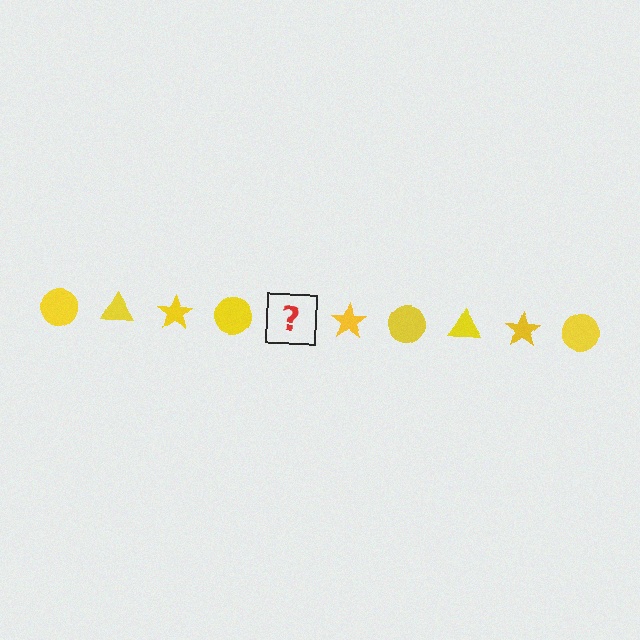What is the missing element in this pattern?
The missing element is a yellow triangle.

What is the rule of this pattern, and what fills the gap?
The rule is that the pattern cycles through circle, triangle, star shapes in yellow. The gap should be filled with a yellow triangle.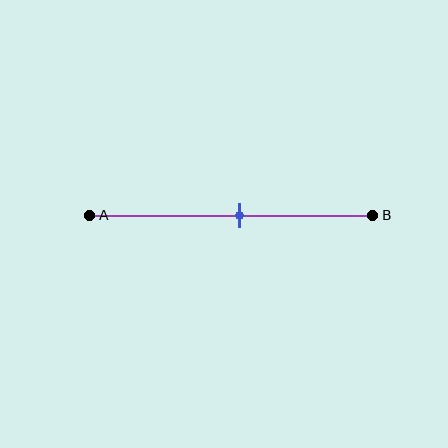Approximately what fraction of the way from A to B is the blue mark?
The blue mark is approximately 55% of the way from A to B.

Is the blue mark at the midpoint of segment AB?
Yes, the mark is approximately at the midpoint.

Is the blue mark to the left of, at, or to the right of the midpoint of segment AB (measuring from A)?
The blue mark is approximately at the midpoint of segment AB.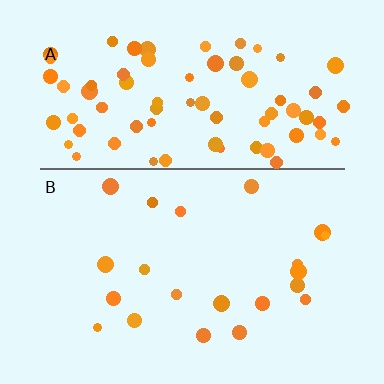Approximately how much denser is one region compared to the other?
Approximately 3.7× — region A over region B.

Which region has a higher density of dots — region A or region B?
A (the top).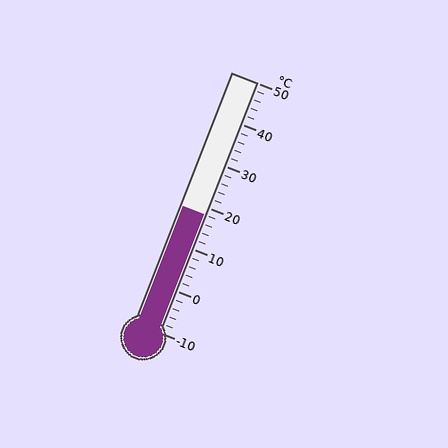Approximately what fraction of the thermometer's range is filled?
The thermometer is filled to approximately 45% of its range.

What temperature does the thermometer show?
The thermometer shows approximately 18°C.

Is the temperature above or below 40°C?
The temperature is below 40°C.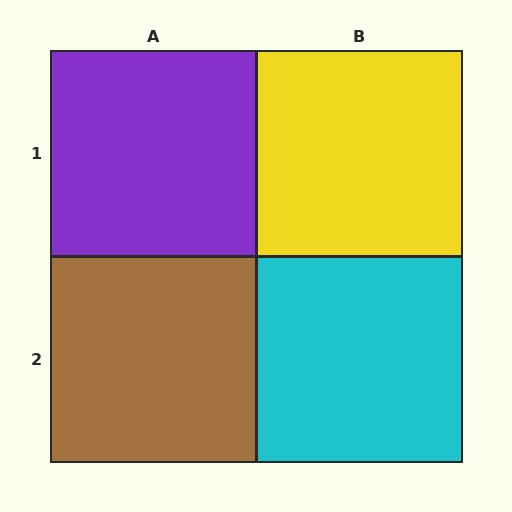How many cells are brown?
1 cell is brown.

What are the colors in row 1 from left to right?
Purple, yellow.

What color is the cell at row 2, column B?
Cyan.